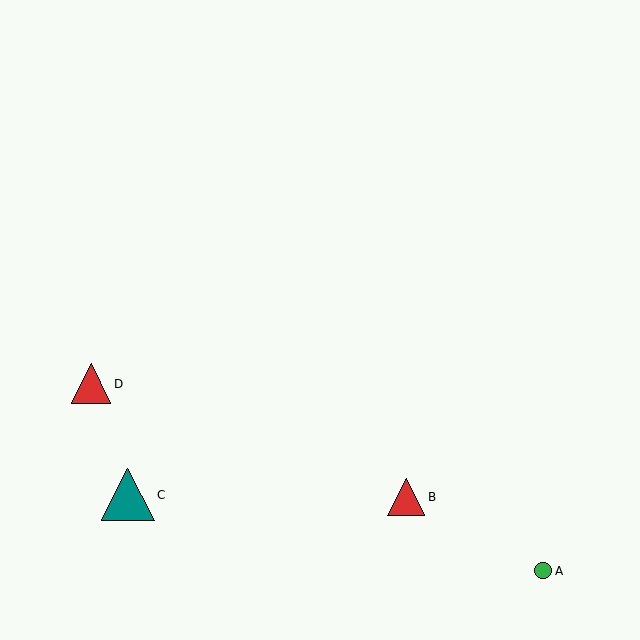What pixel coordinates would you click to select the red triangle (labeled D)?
Click at (91, 384) to select the red triangle D.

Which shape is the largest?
The teal triangle (labeled C) is the largest.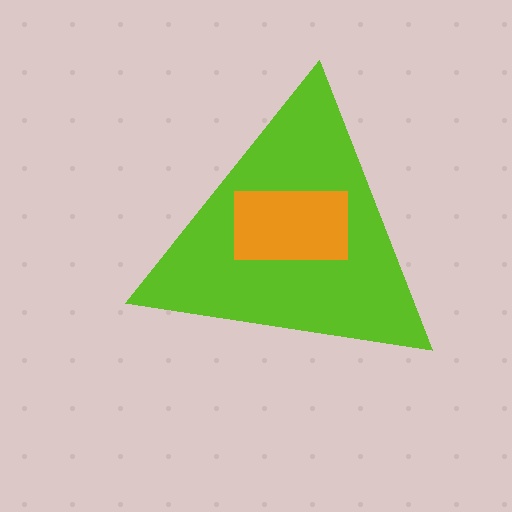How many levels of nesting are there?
2.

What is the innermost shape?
The orange rectangle.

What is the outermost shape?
The lime triangle.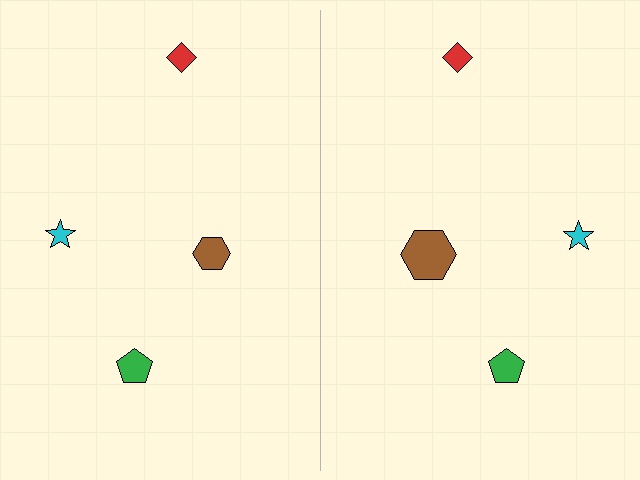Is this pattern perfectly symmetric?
No, the pattern is not perfectly symmetric. The brown hexagon on the right side has a different size than its mirror counterpart.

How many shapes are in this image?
There are 8 shapes in this image.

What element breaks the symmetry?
The brown hexagon on the right side has a different size than its mirror counterpart.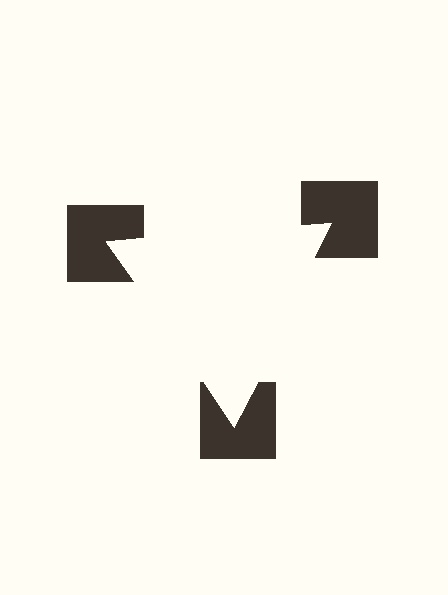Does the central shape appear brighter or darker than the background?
It typically appears slightly brighter than the background, even though no actual brightness change is drawn.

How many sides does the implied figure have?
3 sides.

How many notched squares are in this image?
There are 3 — one at each vertex of the illusory triangle.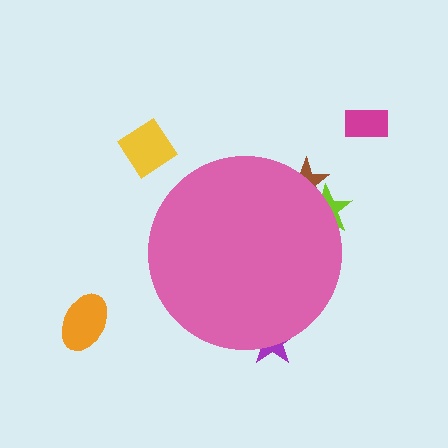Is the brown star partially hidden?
Yes, the brown star is partially hidden behind the pink circle.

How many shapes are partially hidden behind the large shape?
3 shapes are partially hidden.